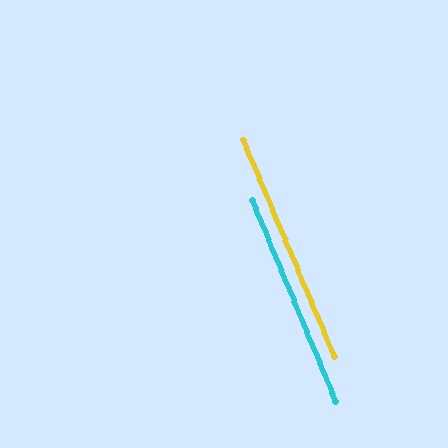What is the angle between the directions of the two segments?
Approximately 0 degrees.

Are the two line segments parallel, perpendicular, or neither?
Parallel — their directions differ by only 0.2°.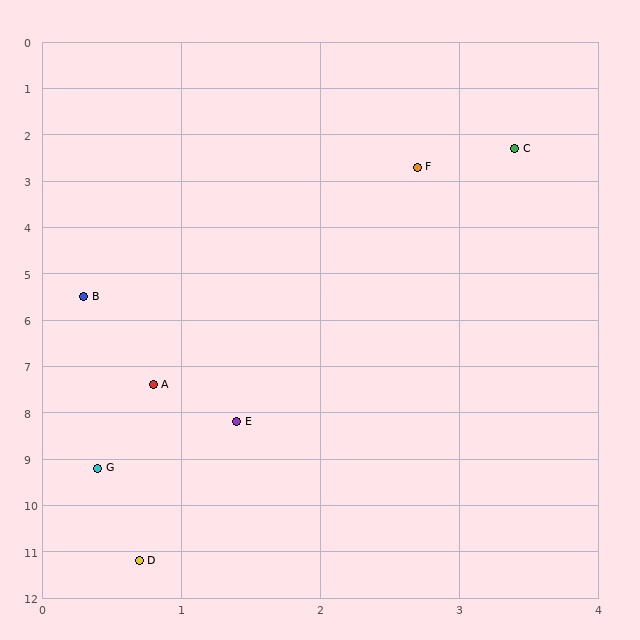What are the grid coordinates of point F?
Point F is at approximately (2.7, 2.7).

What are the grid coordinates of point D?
Point D is at approximately (0.7, 11.2).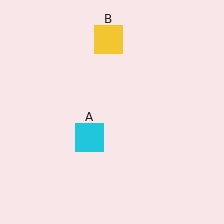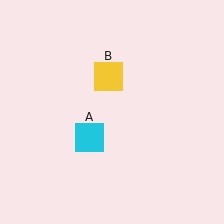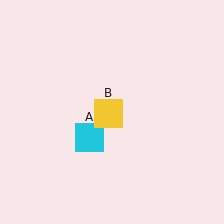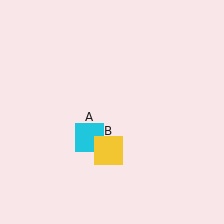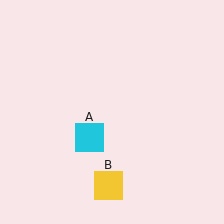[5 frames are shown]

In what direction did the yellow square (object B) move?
The yellow square (object B) moved down.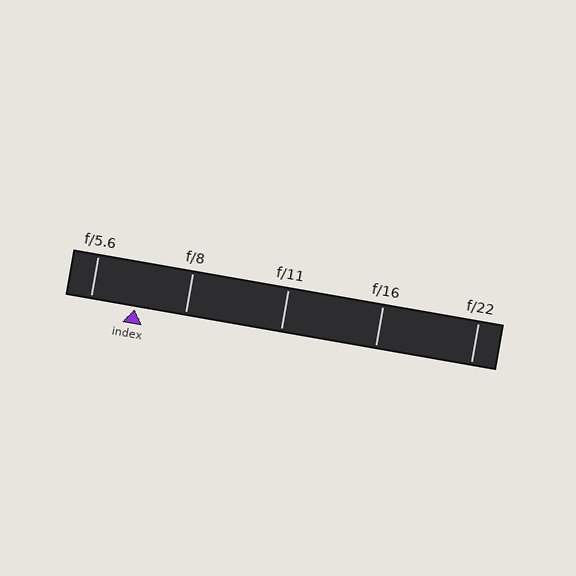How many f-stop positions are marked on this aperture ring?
There are 5 f-stop positions marked.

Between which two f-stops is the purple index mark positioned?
The index mark is between f/5.6 and f/8.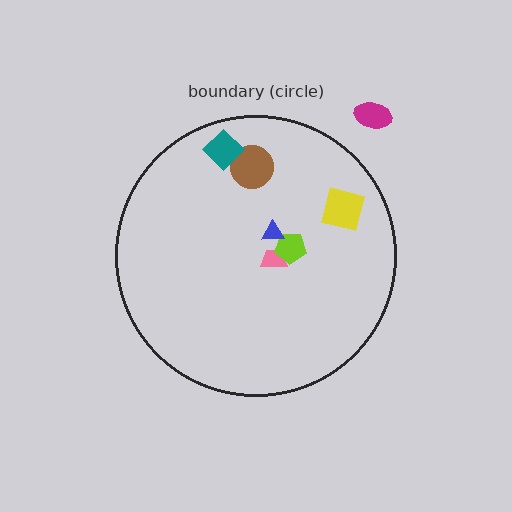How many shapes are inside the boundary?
6 inside, 1 outside.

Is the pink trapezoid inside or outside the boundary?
Inside.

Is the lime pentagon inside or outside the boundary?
Inside.